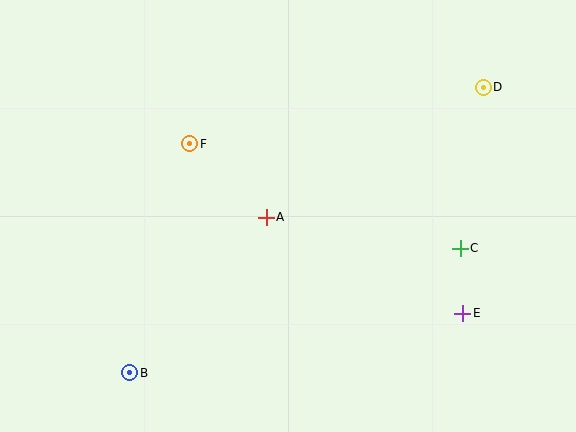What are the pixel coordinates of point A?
Point A is at (266, 217).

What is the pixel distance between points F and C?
The distance between F and C is 290 pixels.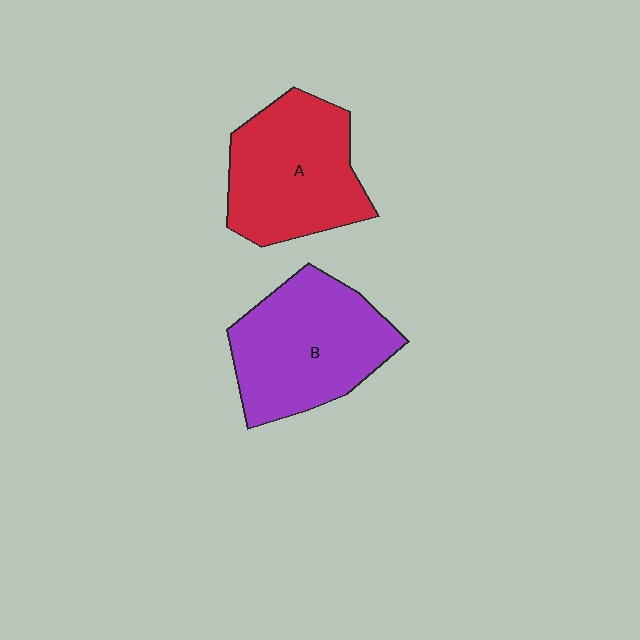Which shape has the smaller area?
Shape A (red).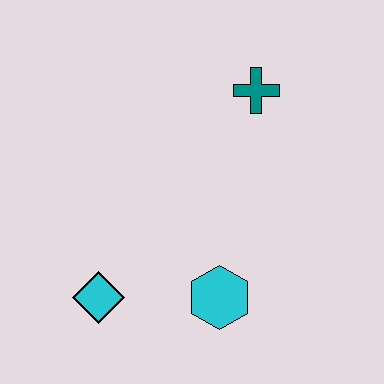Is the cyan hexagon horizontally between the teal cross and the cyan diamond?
Yes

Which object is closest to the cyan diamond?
The cyan hexagon is closest to the cyan diamond.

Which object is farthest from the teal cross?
The cyan diamond is farthest from the teal cross.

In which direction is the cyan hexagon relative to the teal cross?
The cyan hexagon is below the teal cross.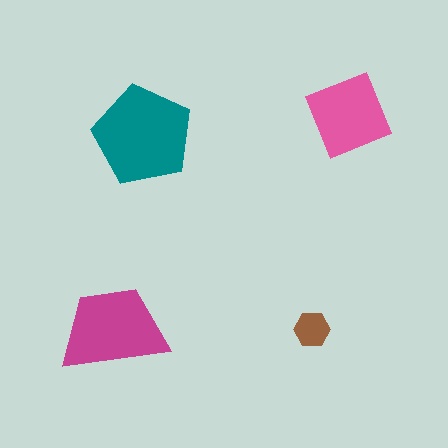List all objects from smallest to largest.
The brown hexagon, the pink diamond, the magenta trapezoid, the teal pentagon.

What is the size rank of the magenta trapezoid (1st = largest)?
2nd.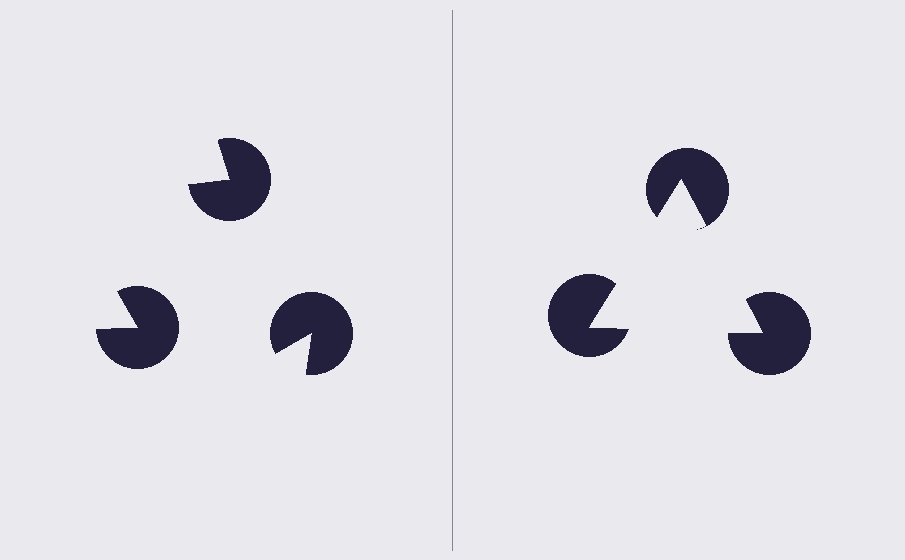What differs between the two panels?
The pac-man discs are positioned identically on both sides; only the wedge orientations differ. On the right they align to a triangle; on the left they are misaligned.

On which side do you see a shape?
An illusory triangle appears on the right side. On the left side the wedge cuts are rotated, so no coherent shape forms.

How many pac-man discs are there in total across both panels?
6 — 3 on each side.